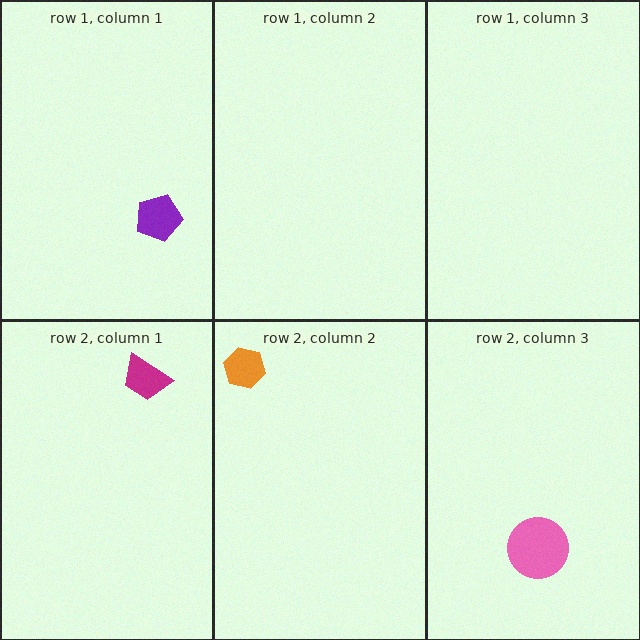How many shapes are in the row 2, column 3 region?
1.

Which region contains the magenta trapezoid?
The row 2, column 1 region.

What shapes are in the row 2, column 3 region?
The pink circle.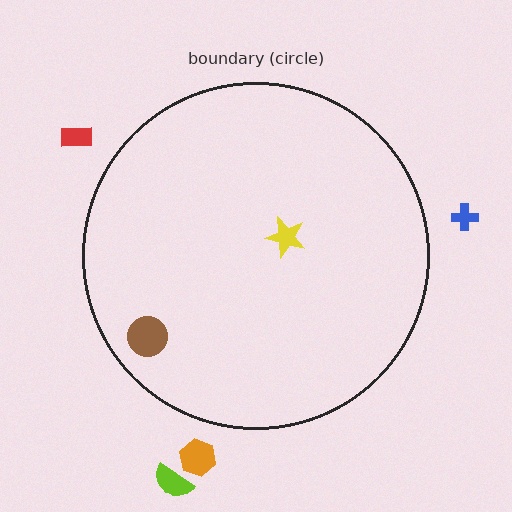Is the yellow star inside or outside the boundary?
Inside.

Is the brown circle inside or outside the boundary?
Inside.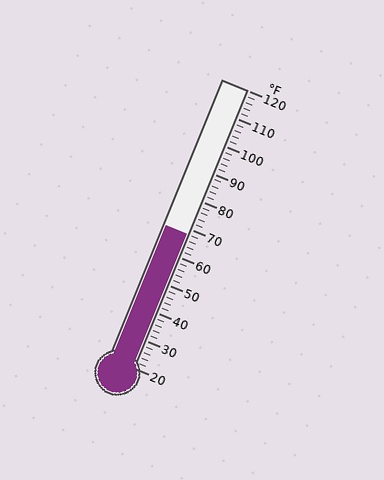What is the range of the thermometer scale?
The thermometer scale ranges from 20°F to 120°F.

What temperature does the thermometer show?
The thermometer shows approximately 68°F.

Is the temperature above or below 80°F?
The temperature is below 80°F.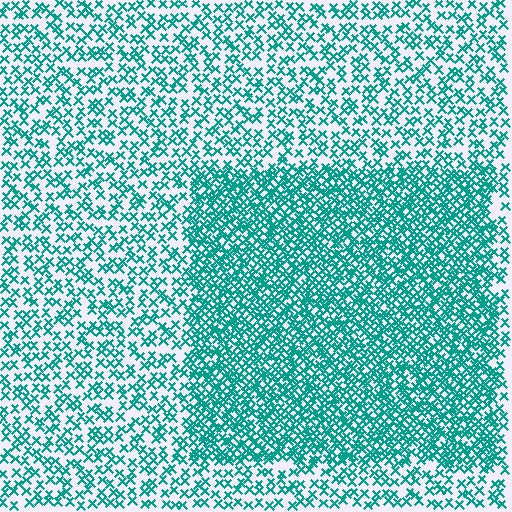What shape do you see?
I see a rectangle.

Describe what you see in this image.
The image contains small teal elements arranged at two different densities. A rectangle-shaped region is visible where the elements are more densely packed than the surrounding area.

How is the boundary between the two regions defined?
The boundary is defined by a change in element density (approximately 2.1x ratio). All elements are the same color, size, and shape.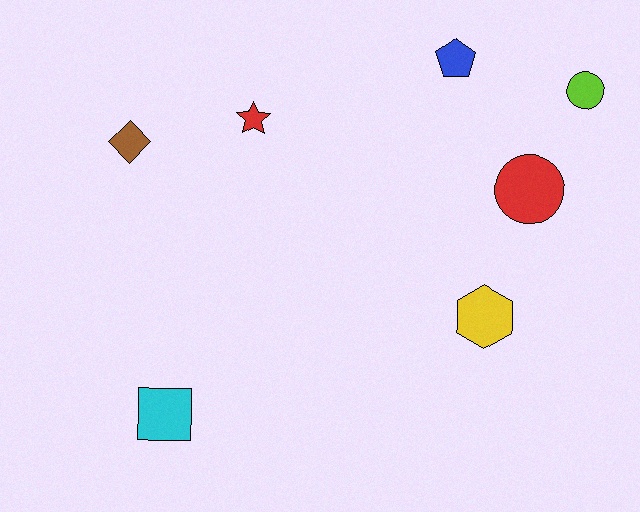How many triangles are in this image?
There are no triangles.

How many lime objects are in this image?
There is 1 lime object.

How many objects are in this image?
There are 7 objects.